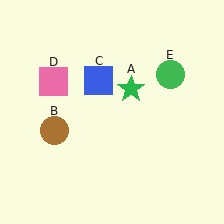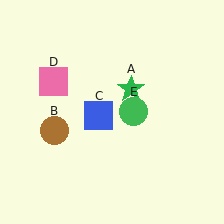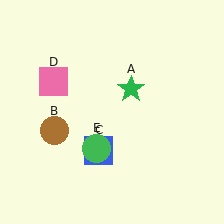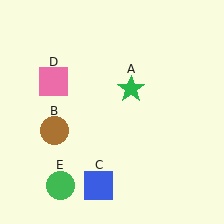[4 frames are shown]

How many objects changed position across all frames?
2 objects changed position: blue square (object C), green circle (object E).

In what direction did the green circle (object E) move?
The green circle (object E) moved down and to the left.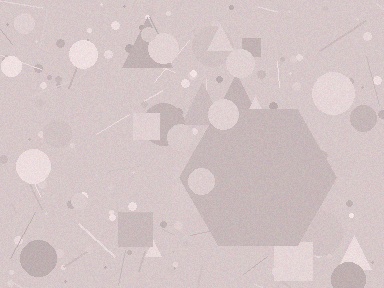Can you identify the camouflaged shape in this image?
The camouflaged shape is a hexagon.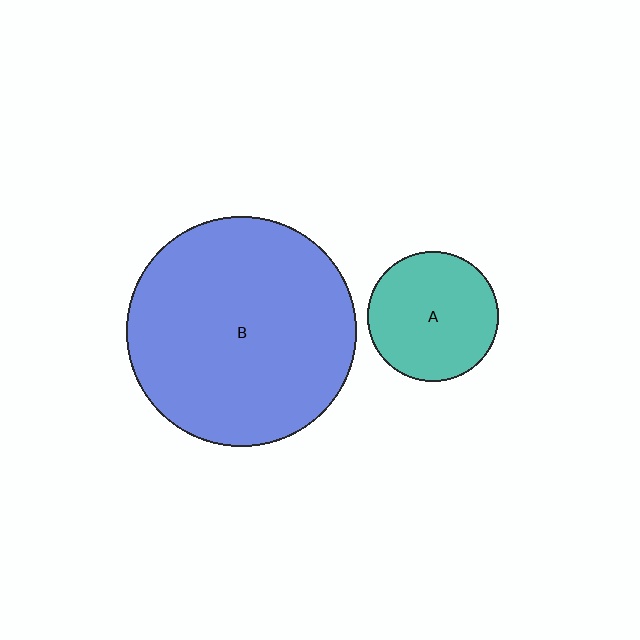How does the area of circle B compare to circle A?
Approximately 3.1 times.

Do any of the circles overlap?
No, none of the circles overlap.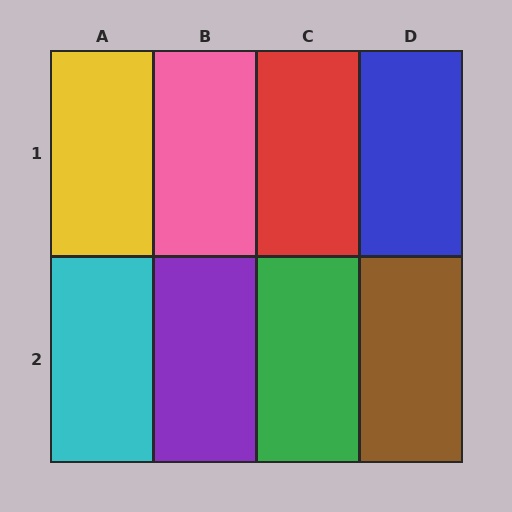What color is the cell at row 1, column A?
Yellow.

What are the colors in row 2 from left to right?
Cyan, purple, green, brown.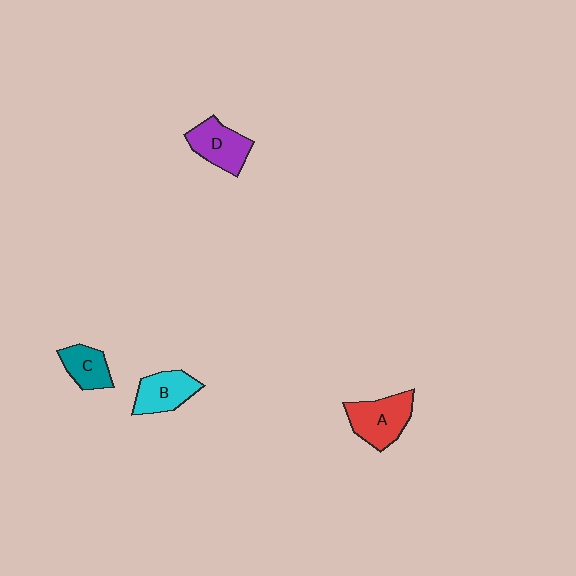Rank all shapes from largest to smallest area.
From largest to smallest: A (red), D (purple), B (cyan), C (teal).